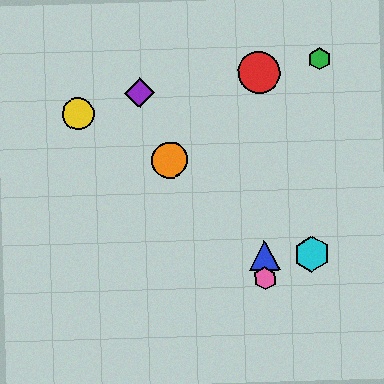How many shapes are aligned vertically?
3 shapes (the red circle, the blue triangle, the pink hexagon) are aligned vertically.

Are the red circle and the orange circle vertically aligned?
No, the red circle is at x≈259 and the orange circle is at x≈170.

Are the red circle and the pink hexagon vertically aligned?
Yes, both are at x≈259.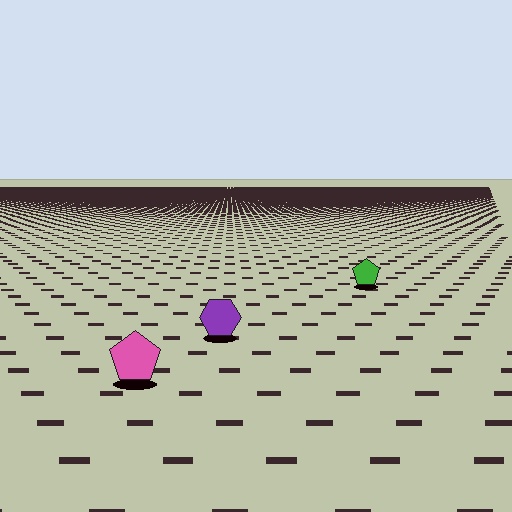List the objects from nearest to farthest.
From nearest to farthest: the pink pentagon, the purple hexagon, the green pentagon.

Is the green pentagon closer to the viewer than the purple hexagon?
No. The purple hexagon is closer — you can tell from the texture gradient: the ground texture is coarser near it.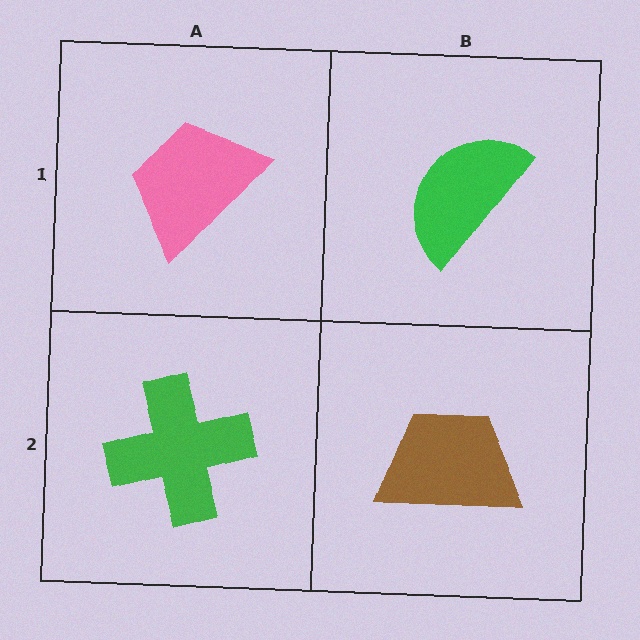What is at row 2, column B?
A brown trapezoid.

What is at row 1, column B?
A green semicircle.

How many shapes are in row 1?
2 shapes.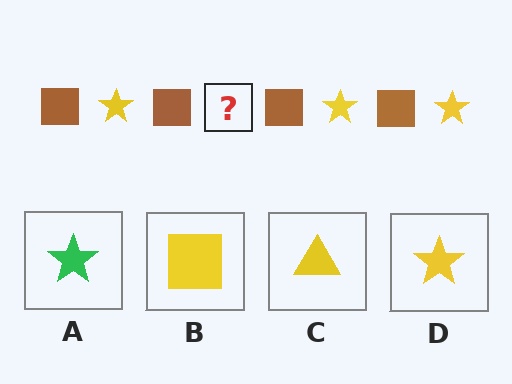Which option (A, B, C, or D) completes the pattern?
D.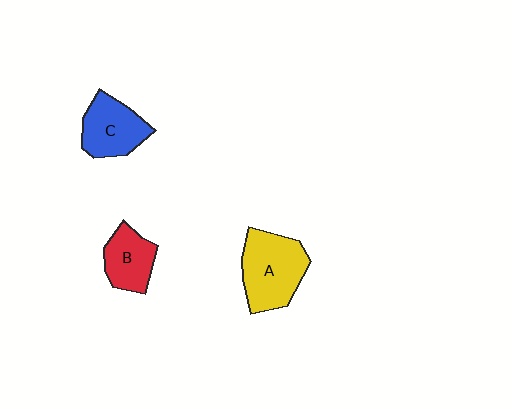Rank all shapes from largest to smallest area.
From largest to smallest: A (yellow), C (blue), B (red).